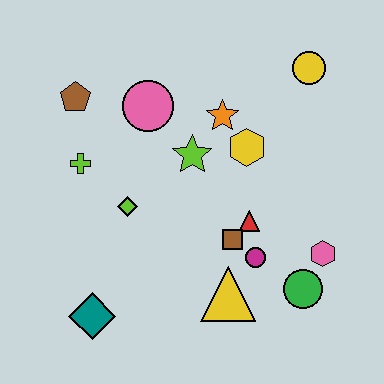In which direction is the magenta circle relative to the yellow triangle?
The magenta circle is above the yellow triangle.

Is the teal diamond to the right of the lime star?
No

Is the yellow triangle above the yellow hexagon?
No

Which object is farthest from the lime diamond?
The yellow circle is farthest from the lime diamond.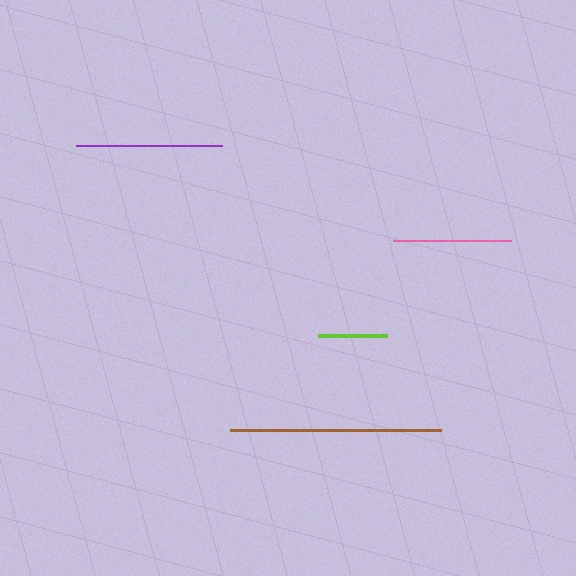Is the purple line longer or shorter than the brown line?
The brown line is longer than the purple line.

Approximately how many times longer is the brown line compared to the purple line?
The brown line is approximately 1.4 times the length of the purple line.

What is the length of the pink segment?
The pink segment is approximately 118 pixels long.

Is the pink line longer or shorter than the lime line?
The pink line is longer than the lime line.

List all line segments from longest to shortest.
From longest to shortest: brown, purple, pink, lime.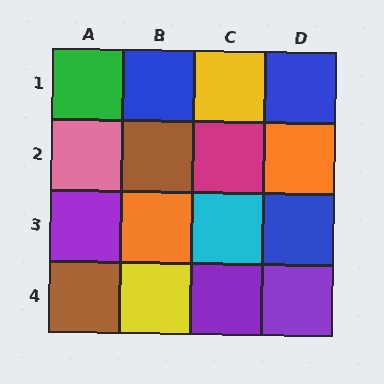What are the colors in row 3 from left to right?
Purple, orange, cyan, blue.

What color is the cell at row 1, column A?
Green.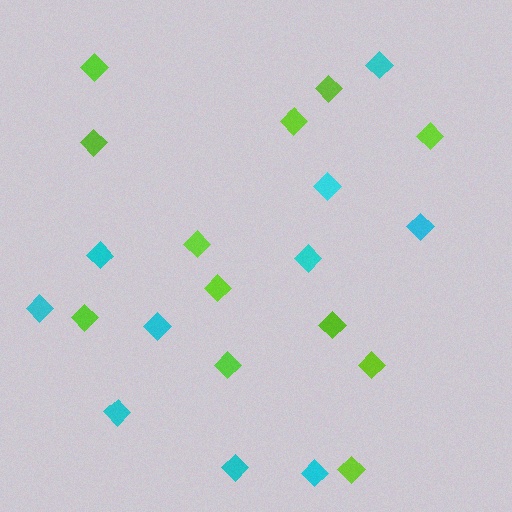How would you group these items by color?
There are 2 groups: one group of cyan diamonds (10) and one group of lime diamonds (12).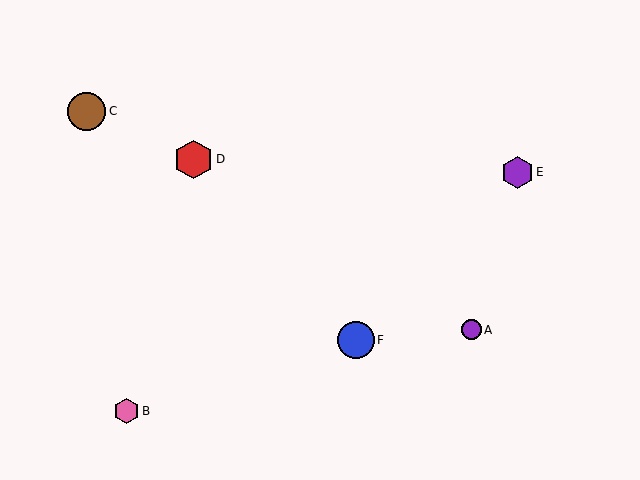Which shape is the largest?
The red hexagon (labeled D) is the largest.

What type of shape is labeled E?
Shape E is a purple hexagon.